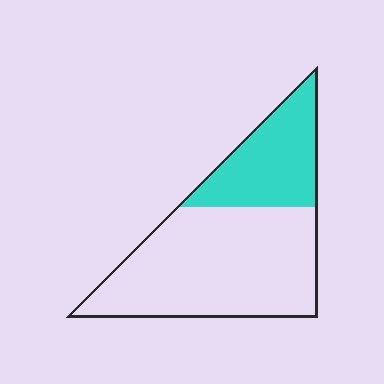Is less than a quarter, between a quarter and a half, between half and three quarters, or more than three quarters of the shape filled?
Between a quarter and a half.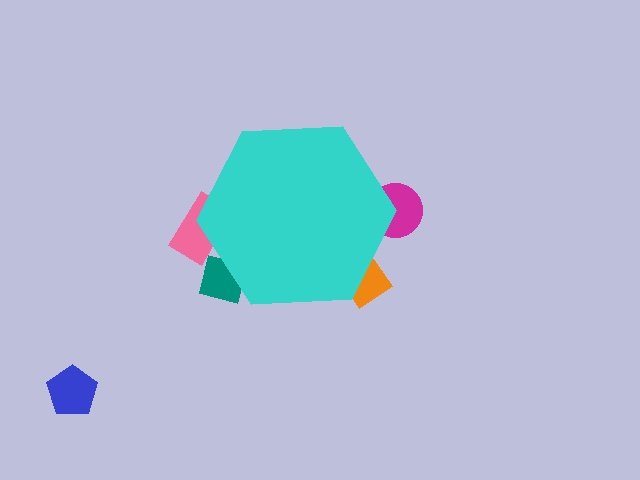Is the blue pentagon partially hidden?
No, the blue pentagon is fully visible.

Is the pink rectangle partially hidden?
Yes, the pink rectangle is partially hidden behind the cyan hexagon.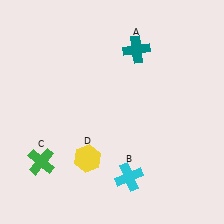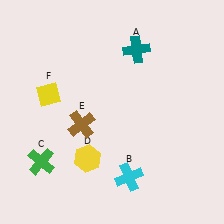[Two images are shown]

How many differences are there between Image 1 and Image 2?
There are 2 differences between the two images.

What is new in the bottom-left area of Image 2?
A brown cross (E) was added in the bottom-left area of Image 2.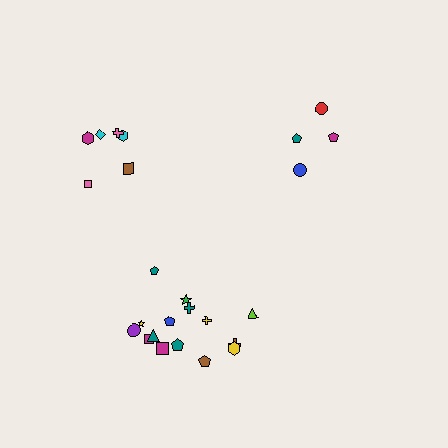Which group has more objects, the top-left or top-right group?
The top-left group.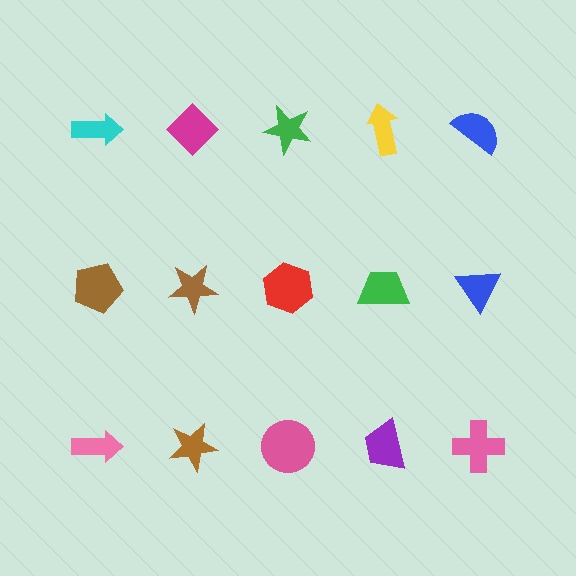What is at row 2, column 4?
A green trapezoid.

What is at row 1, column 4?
A yellow arrow.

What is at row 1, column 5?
A blue semicircle.